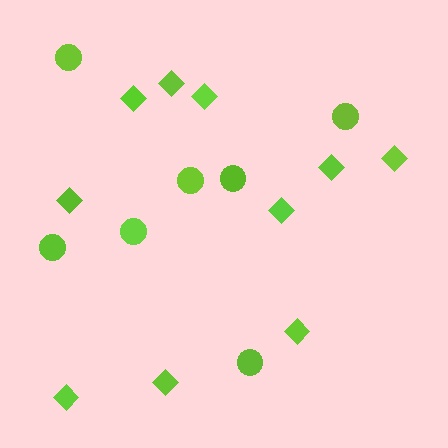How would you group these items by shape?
There are 2 groups: one group of circles (7) and one group of diamonds (10).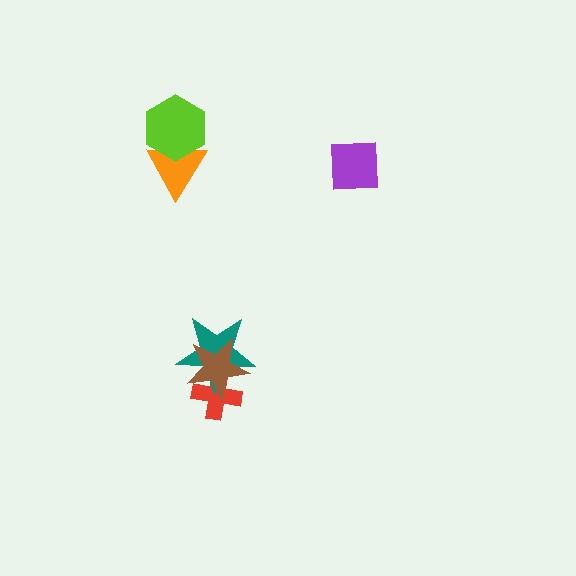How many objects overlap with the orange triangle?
1 object overlaps with the orange triangle.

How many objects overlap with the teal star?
2 objects overlap with the teal star.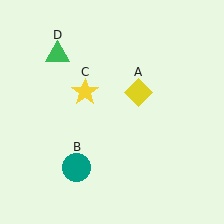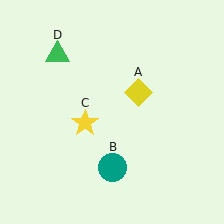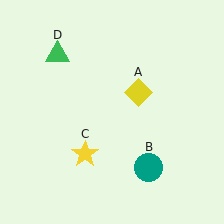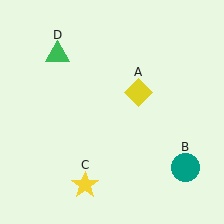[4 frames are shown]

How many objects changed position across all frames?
2 objects changed position: teal circle (object B), yellow star (object C).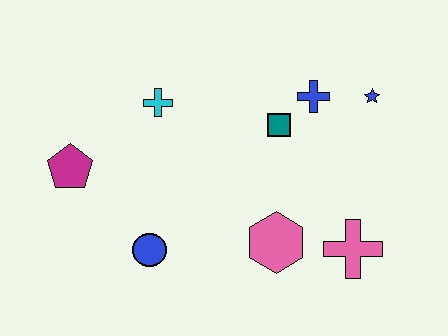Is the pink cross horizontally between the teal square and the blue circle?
No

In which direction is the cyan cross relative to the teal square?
The cyan cross is to the left of the teal square.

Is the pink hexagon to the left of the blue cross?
Yes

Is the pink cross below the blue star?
Yes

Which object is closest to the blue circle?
The magenta pentagon is closest to the blue circle.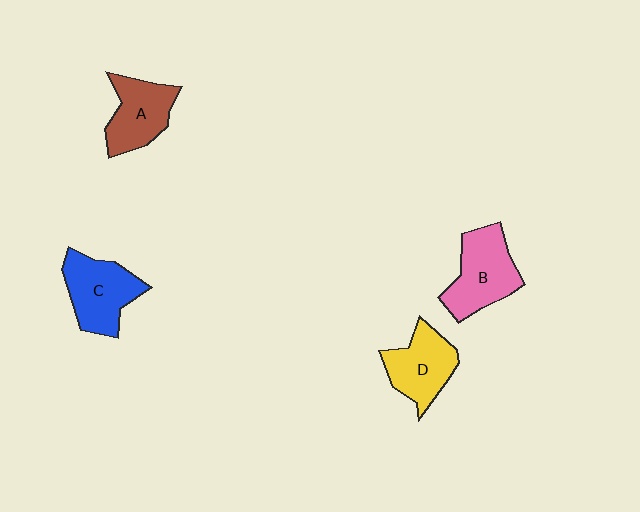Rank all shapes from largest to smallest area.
From largest to smallest: B (pink), C (blue), D (yellow), A (brown).